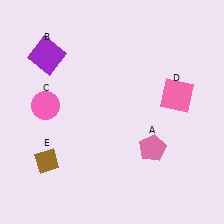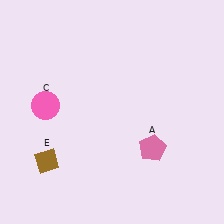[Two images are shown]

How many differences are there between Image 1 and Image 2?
There are 2 differences between the two images.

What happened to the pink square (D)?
The pink square (D) was removed in Image 2. It was in the top-right area of Image 1.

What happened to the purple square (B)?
The purple square (B) was removed in Image 2. It was in the top-left area of Image 1.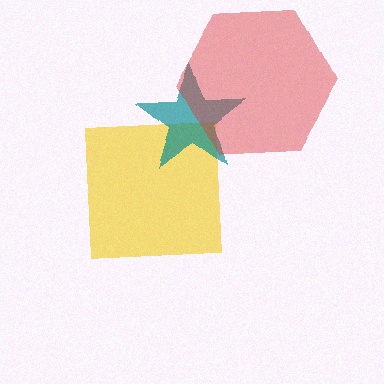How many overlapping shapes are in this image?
There are 3 overlapping shapes in the image.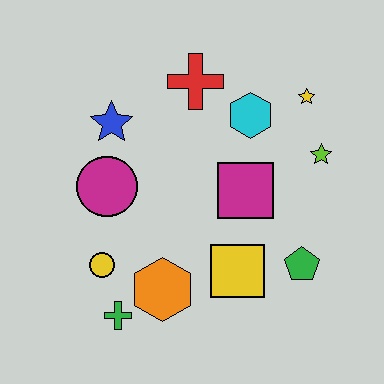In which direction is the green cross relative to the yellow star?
The green cross is below the yellow star.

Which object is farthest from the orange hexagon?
The yellow star is farthest from the orange hexagon.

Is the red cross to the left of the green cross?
No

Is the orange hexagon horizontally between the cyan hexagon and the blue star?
Yes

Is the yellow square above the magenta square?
No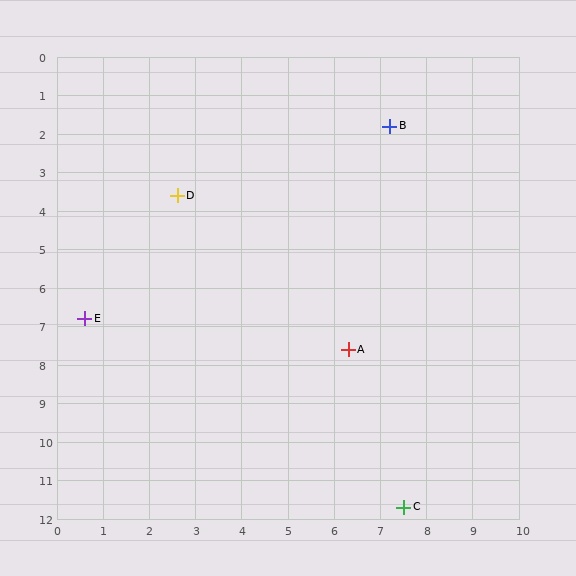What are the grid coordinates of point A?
Point A is at approximately (6.3, 7.6).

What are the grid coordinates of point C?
Point C is at approximately (7.5, 11.7).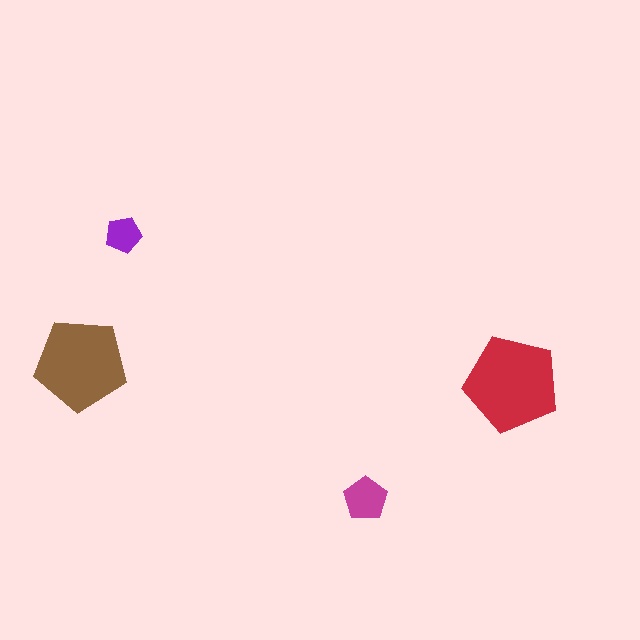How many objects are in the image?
There are 4 objects in the image.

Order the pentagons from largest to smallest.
the red one, the brown one, the magenta one, the purple one.